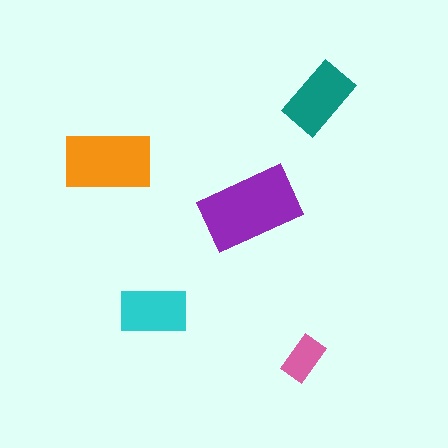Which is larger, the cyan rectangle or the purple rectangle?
The purple one.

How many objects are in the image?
There are 5 objects in the image.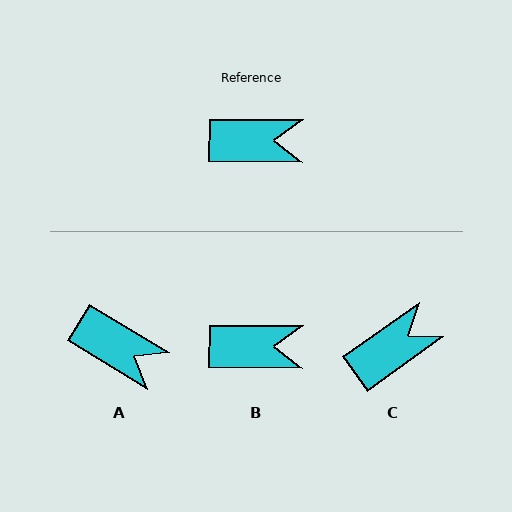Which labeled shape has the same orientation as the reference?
B.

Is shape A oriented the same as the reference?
No, it is off by about 31 degrees.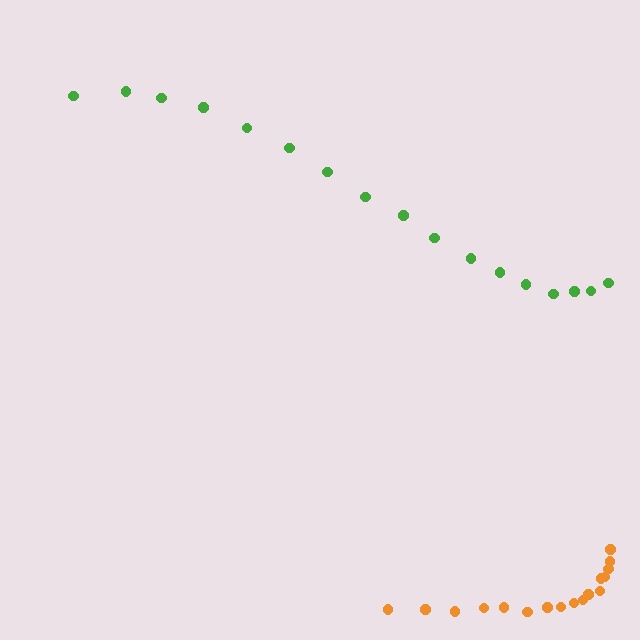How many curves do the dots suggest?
There are 2 distinct paths.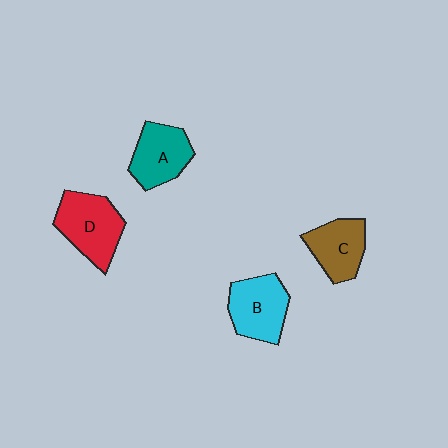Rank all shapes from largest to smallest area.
From largest to smallest: D (red), B (cyan), A (teal), C (brown).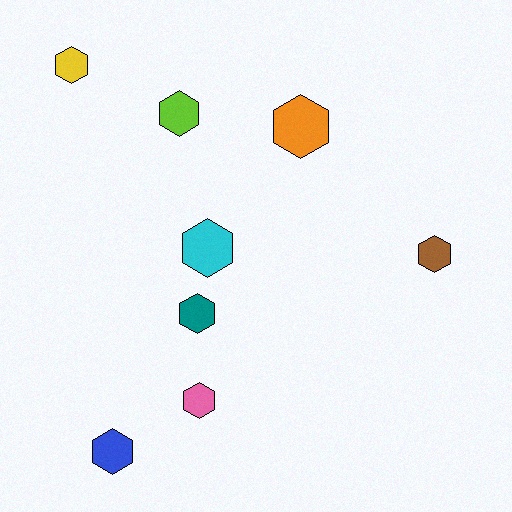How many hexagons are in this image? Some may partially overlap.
There are 8 hexagons.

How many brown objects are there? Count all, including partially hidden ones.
There is 1 brown object.